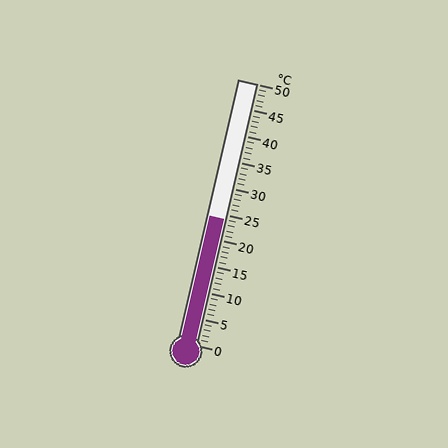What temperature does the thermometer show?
The thermometer shows approximately 24°C.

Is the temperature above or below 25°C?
The temperature is below 25°C.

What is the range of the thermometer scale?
The thermometer scale ranges from 0°C to 50°C.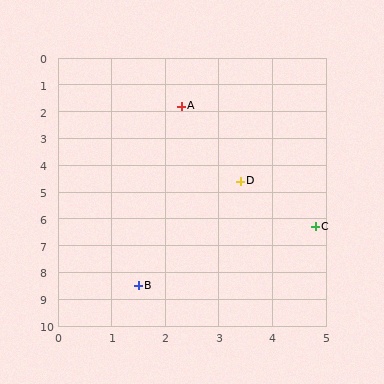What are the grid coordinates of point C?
Point C is at approximately (4.8, 6.3).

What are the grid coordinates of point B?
Point B is at approximately (1.5, 8.5).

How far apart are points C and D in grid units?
Points C and D are about 2.2 grid units apart.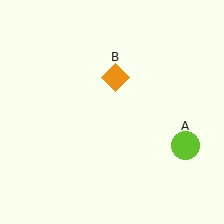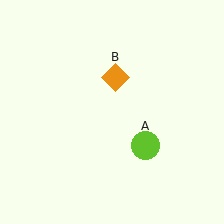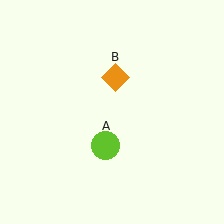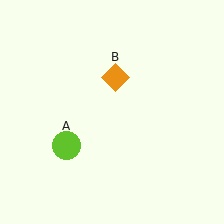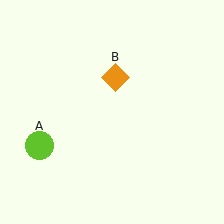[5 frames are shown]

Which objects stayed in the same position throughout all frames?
Orange diamond (object B) remained stationary.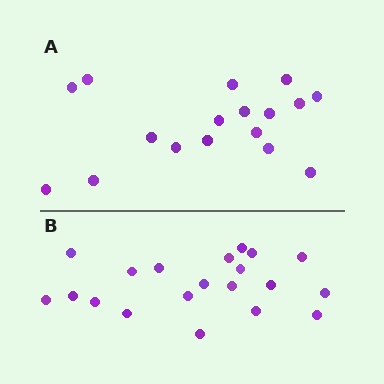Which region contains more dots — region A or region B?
Region B (the bottom region) has more dots.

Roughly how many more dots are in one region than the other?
Region B has just a few more — roughly 2 or 3 more dots than region A.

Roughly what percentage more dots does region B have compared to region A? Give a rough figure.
About 20% more.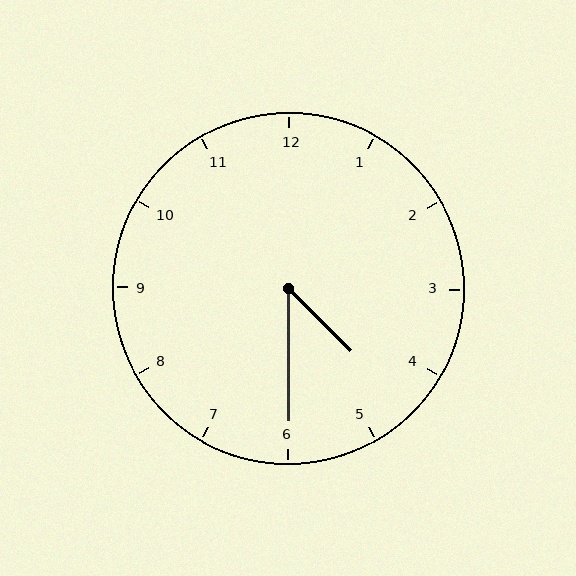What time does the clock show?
4:30.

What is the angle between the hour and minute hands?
Approximately 45 degrees.